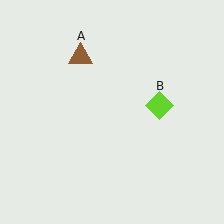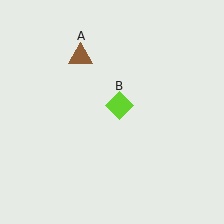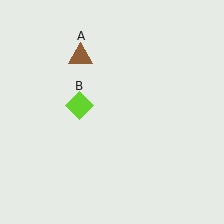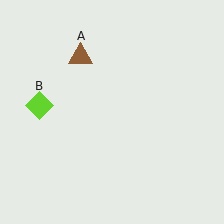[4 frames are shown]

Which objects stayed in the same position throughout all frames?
Brown triangle (object A) remained stationary.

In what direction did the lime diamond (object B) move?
The lime diamond (object B) moved left.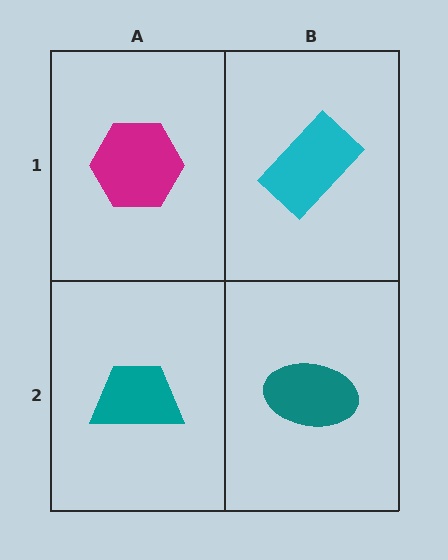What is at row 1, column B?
A cyan rectangle.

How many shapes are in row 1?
2 shapes.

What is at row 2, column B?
A teal ellipse.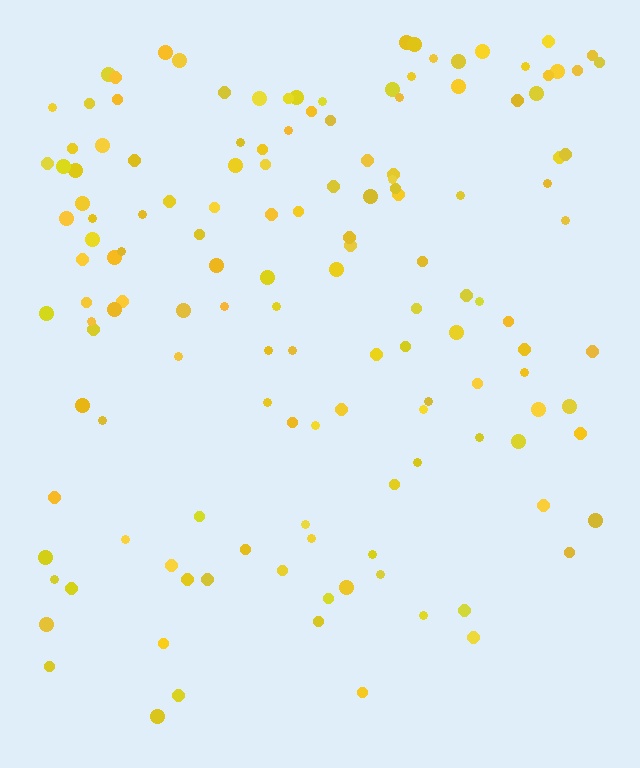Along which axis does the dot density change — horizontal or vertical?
Vertical.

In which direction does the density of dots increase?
From bottom to top, with the top side densest.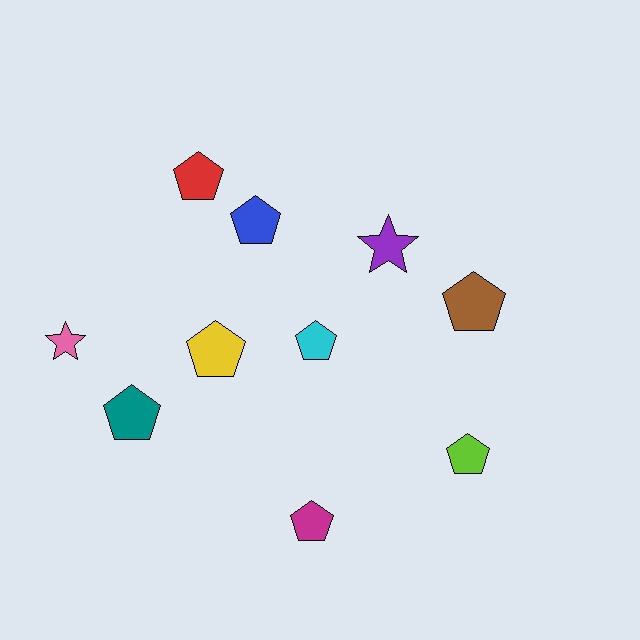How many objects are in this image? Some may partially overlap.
There are 10 objects.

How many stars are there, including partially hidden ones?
There are 2 stars.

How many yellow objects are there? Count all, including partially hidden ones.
There is 1 yellow object.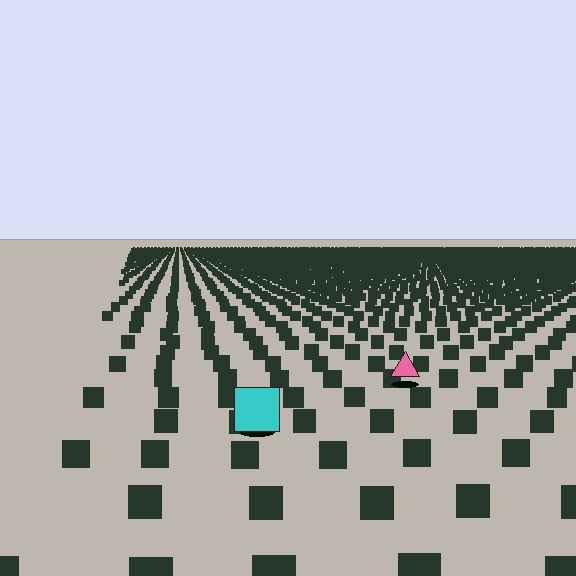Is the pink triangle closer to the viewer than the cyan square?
No. The cyan square is closer — you can tell from the texture gradient: the ground texture is coarser near it.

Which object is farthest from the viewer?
The pink triangle is farthest from the viewer. It appears smaller and the ground texture around it is denser.